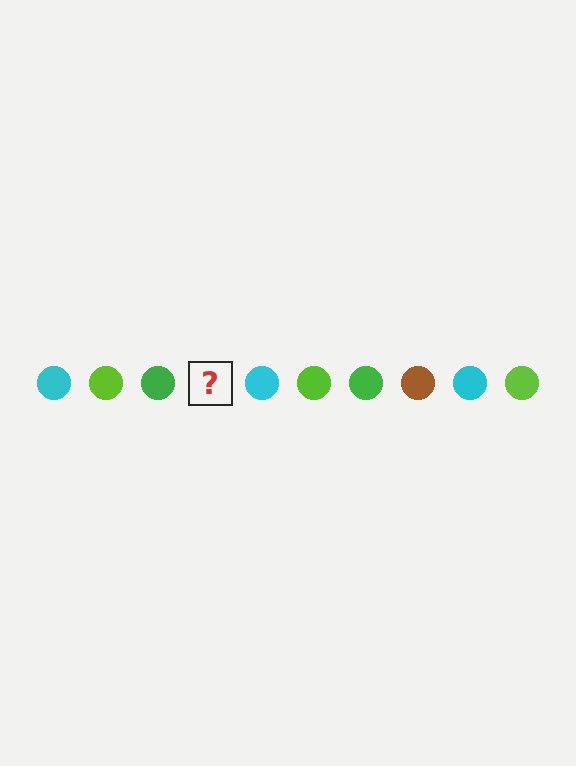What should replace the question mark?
The question mark should be replaced with a brown circle.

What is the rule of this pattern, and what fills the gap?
The rule is that the pattern cycles through cyan, lime, green, brown circles. The gap should be filled with a brown circle.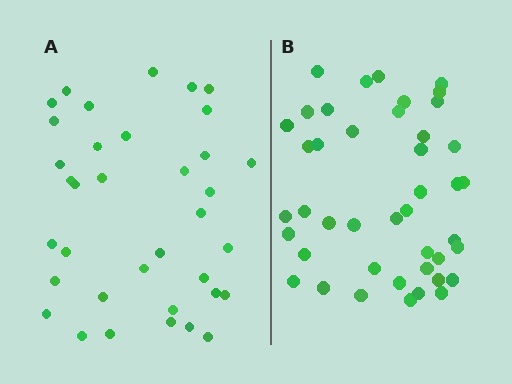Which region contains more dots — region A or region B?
Region B (the right region) has more dots.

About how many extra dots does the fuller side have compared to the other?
Region B has roughly 8 or so more dots than region A.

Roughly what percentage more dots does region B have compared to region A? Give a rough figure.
About 20% more.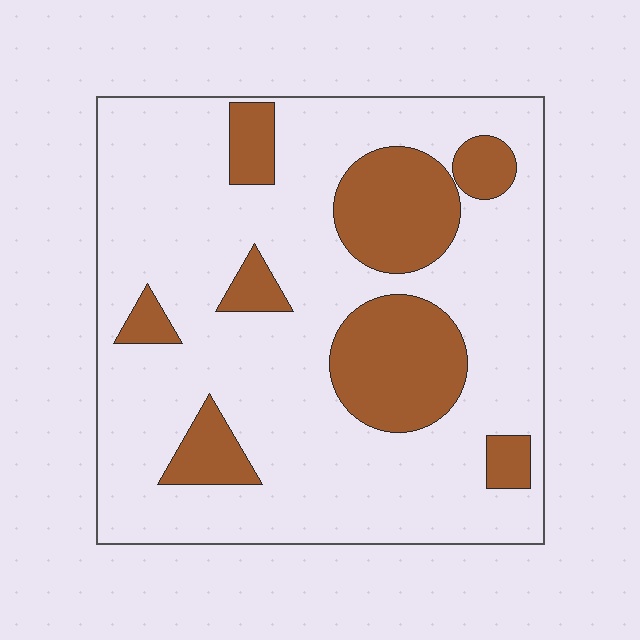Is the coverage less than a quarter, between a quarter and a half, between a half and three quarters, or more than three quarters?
Less than a quarter.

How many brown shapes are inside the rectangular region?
8.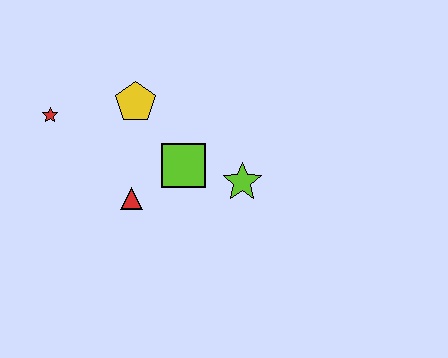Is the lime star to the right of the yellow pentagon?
Yes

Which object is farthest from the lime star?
The red star is farthest from the lime star.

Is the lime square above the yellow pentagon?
No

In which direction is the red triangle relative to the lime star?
The red triangle is to the left of the lime star.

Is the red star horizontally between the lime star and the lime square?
No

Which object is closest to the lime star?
The lime square is closest to the lime star.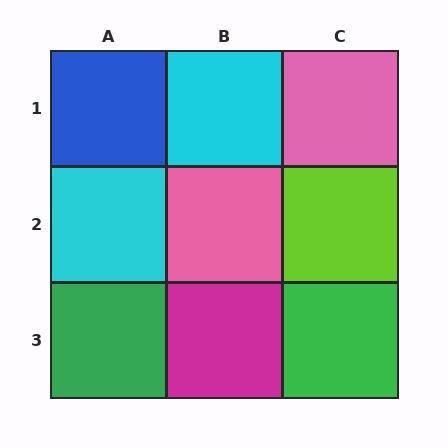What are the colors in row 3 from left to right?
Green, magenta, green.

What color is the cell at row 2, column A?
Cyan.